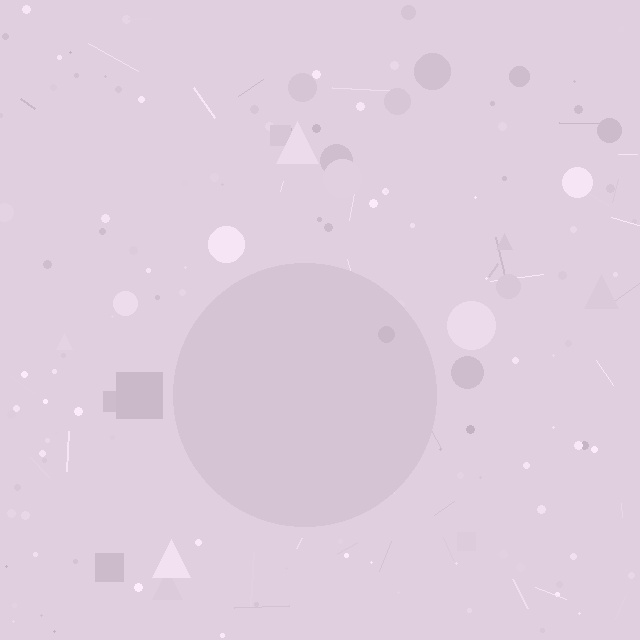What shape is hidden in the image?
A circle is hidden in the image.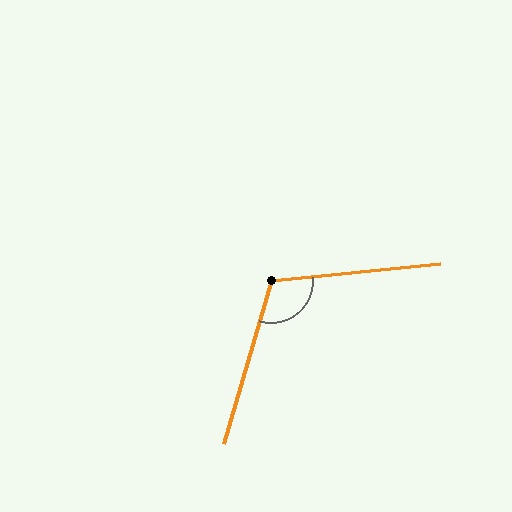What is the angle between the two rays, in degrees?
Approximately 112 degrees.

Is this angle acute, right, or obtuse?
It is obtuse.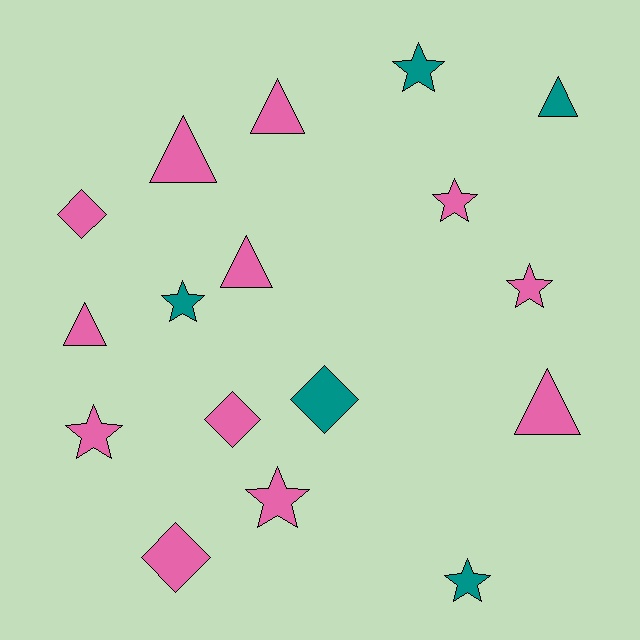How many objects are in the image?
There are 17 objects.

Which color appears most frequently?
Pink, with 12 objects.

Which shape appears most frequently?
Star, with 7 objects.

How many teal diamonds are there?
There is 1 teal diamond.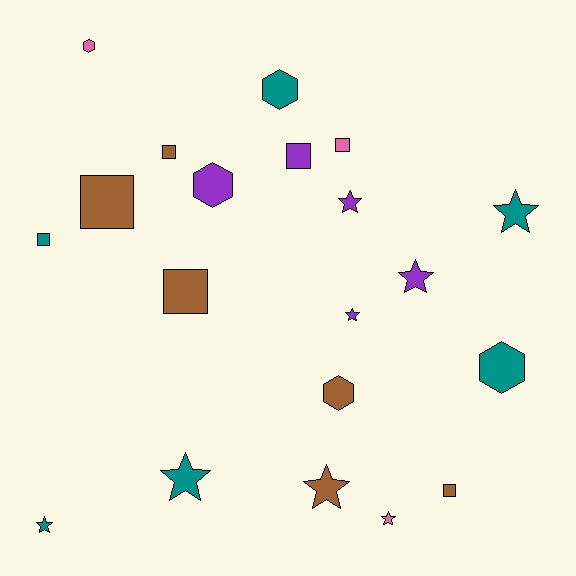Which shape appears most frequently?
Star, with 8 objects.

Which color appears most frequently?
Teal, with 6 objects.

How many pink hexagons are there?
There is 1 pink hexagon.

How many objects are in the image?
There are 20 objects.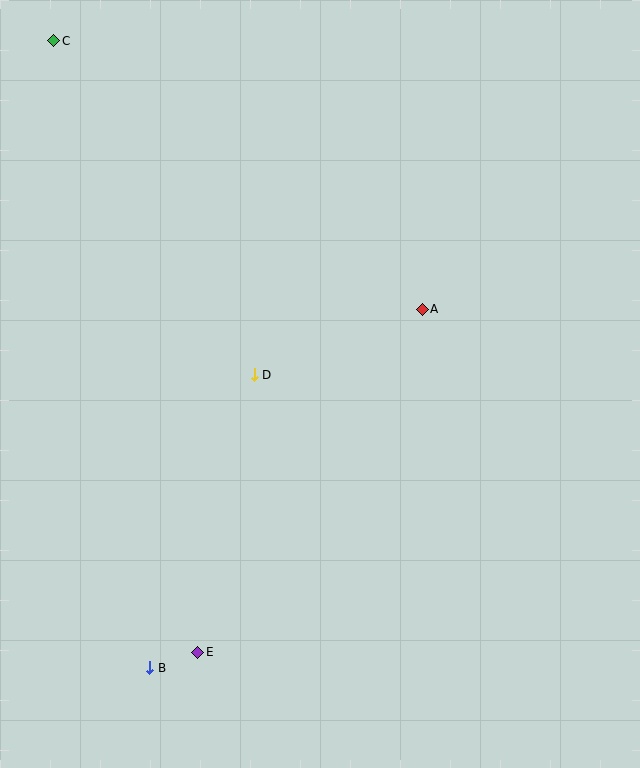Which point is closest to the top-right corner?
Point A is closest to the top-right corner.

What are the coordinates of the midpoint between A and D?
The midpoint between A and D is at (338, 342).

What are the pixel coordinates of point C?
Point C is at (54, 41).